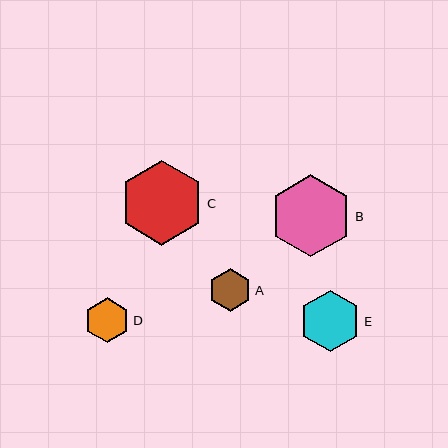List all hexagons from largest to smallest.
From largest to smallest: C, B, E, D, A.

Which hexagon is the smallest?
Hexagon A is the smallest with a size of approximately 43 pixels.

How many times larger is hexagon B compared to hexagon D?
Hexagon B is approximately 1.8 times the size of hexagon D.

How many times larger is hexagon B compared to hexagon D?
Hexagon B is approximately 1.8 times the size of hexagon D.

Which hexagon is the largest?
Hexagon C is the largest with a size of approximately 85 pixels.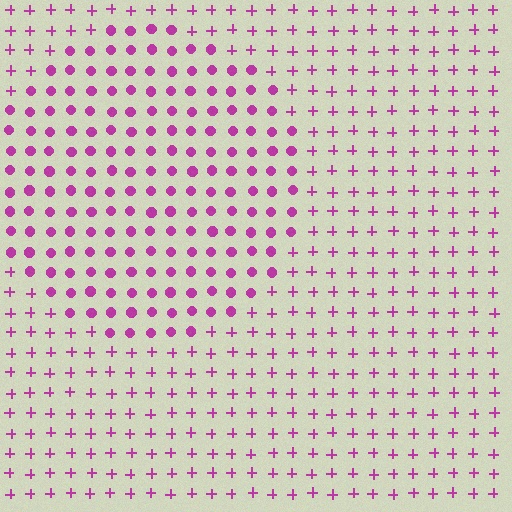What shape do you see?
I see a circle.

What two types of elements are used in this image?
The image uses circles inside the circle region and plus signs outside it.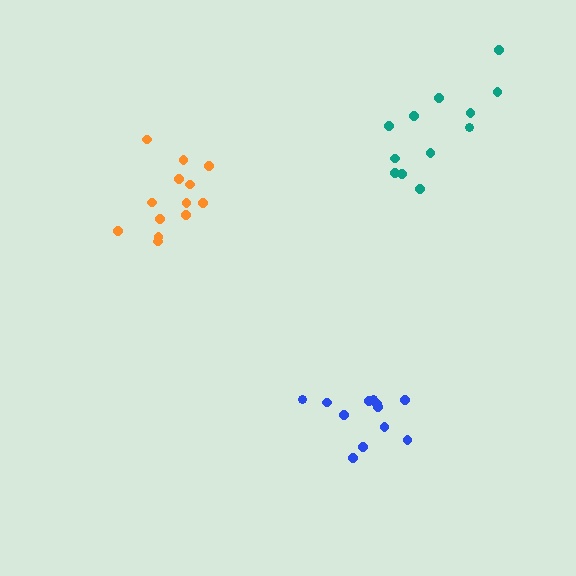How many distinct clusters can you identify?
There are 3 distinct clusters.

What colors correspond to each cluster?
The clusters are colored: teal, blue, orange.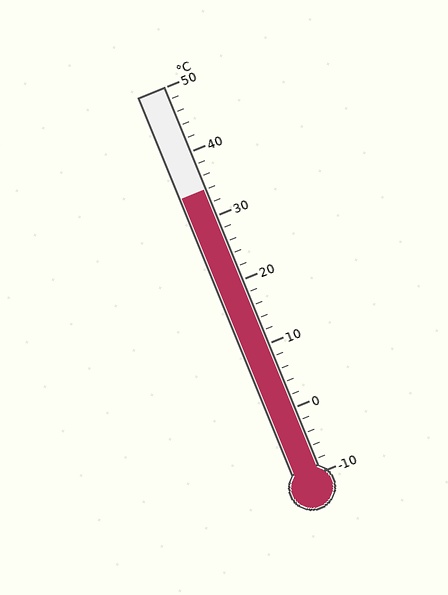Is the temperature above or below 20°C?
The temperature is above 20°C.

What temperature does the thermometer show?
The thermometer shows approximately 34°C.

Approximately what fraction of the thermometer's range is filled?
The thermometer is filled to approximately 75% of its range.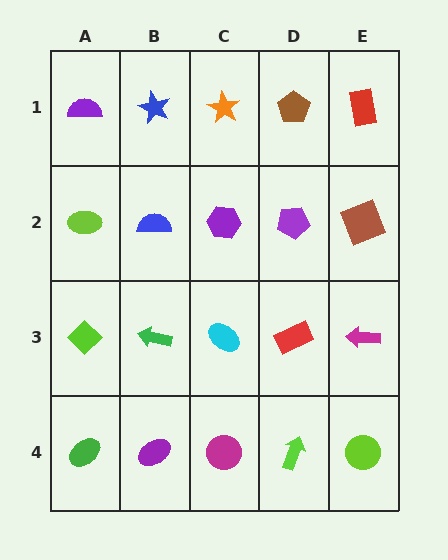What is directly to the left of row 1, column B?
A purple semicircle.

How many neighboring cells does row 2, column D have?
4.